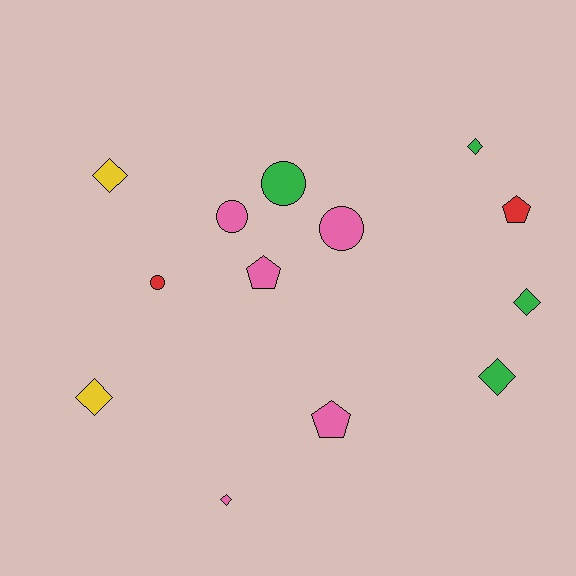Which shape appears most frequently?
Diamond, with 6 objects.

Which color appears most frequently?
Pink, with 5 objects.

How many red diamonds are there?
There are no red diamonds.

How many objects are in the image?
There are 13 objects.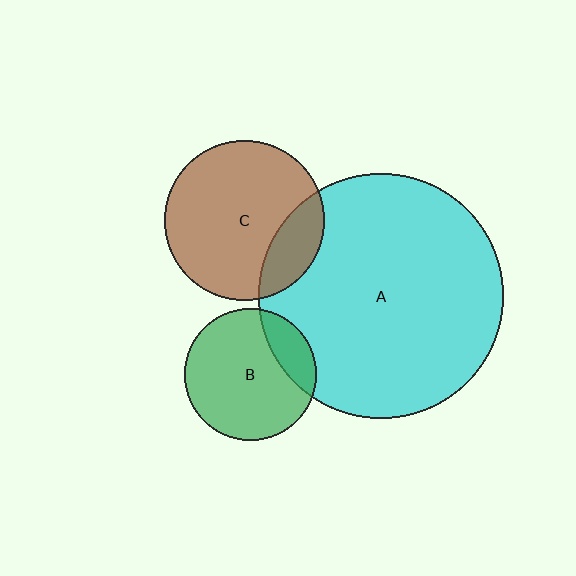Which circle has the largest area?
Circle A (cyan).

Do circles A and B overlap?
Yes.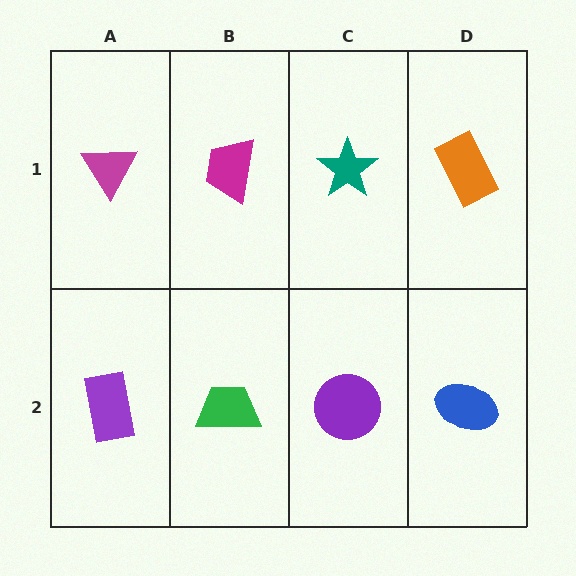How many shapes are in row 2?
4 shapes.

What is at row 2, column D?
A blue ellipse.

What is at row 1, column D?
An orange rectangle.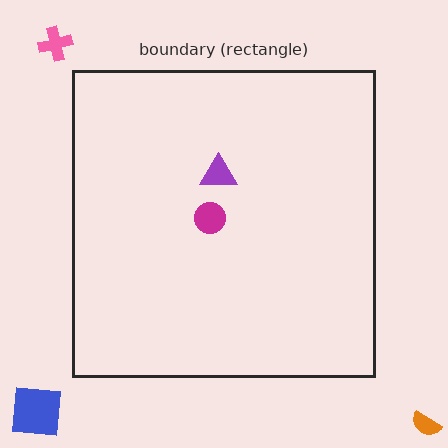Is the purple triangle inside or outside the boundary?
Inside.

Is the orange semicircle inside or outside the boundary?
Outside.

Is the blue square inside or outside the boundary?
Outside.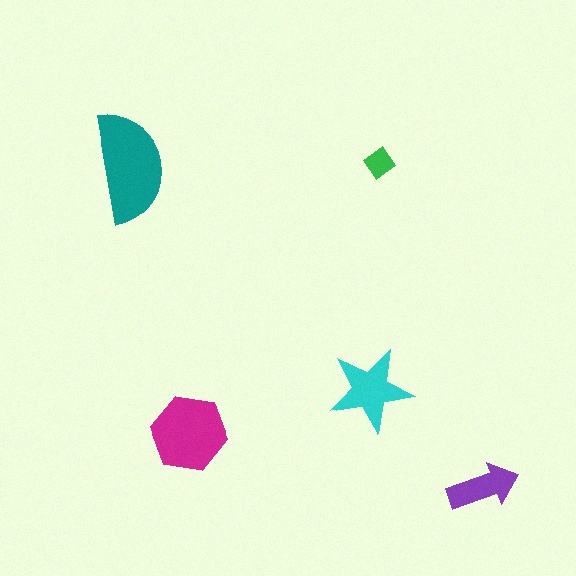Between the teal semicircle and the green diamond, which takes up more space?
The teal semicircle.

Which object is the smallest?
The green diamond.